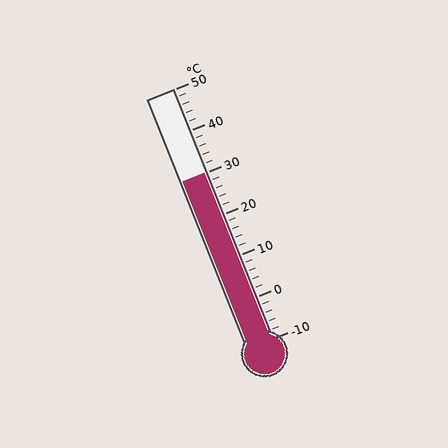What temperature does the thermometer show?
The thermometer shows approximately 30°C.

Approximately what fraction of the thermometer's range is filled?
The thermometer is filled to approximately 65% of its range.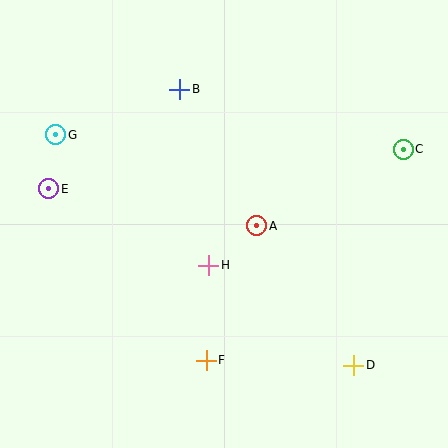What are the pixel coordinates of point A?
Point A is at (257, 226).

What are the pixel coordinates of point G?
Point G is at (56, 135).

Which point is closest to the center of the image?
Point A at (257, 226) is closest to the center.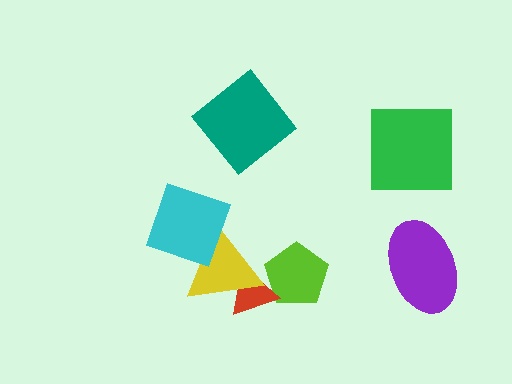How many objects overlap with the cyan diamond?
1 object overlaps with the cyan diamond.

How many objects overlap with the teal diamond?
0 objects overlap with the teal diamond.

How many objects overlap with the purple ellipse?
0 objects overlap with the purple ellipse.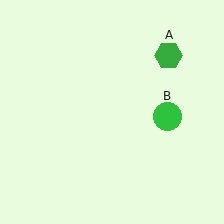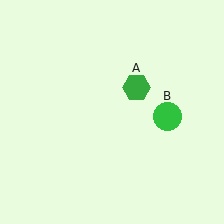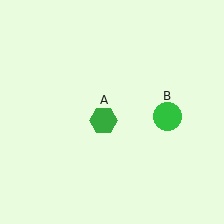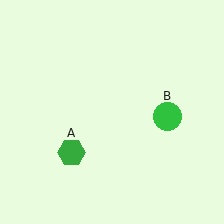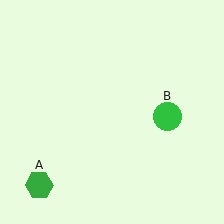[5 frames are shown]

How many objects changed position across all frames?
1 object changed position: green hexagon (object A).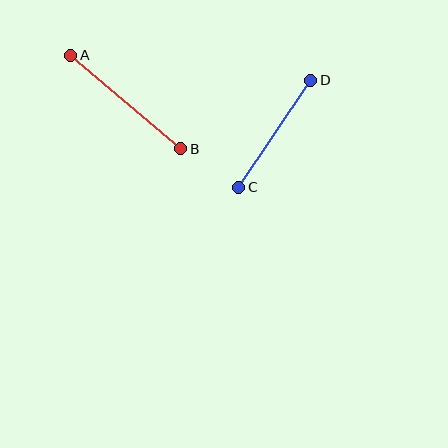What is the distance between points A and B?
The distance is approximately 144 pixels.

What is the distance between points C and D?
The distance is approximately 129 pixels.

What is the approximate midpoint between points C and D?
The midpoint is at approximately (275, 134) pixels.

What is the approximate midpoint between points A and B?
The midpoint is at approximately (126, 102) pixels.